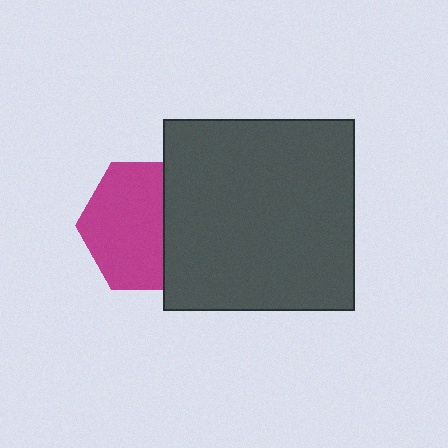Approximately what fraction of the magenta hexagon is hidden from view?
Roughly 36% of the magenta hexagon is hidden behind the dark gray square.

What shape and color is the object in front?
The object in front is a dark gray square.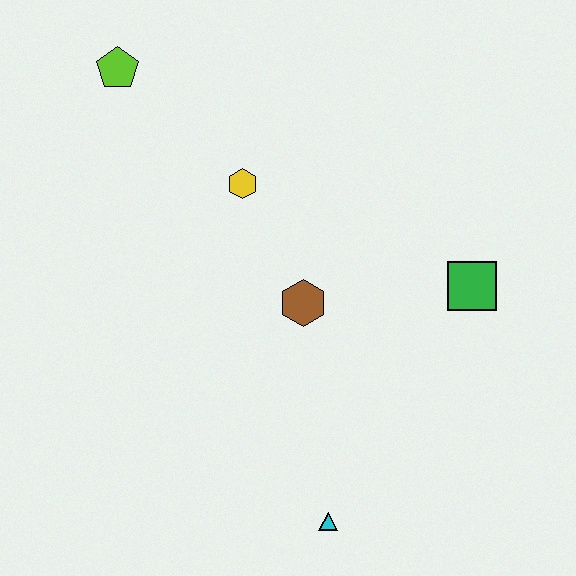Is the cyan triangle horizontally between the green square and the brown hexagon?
Yes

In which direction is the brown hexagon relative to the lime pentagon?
The brown hexagon is below the lime pentagon.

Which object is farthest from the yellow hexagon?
The cyan triangle is farthest from the yellow hexagon.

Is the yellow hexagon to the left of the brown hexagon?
Yes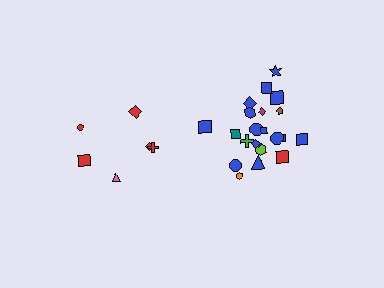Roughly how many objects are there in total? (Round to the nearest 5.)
Roughly 30 objects in total.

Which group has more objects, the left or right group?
The right group.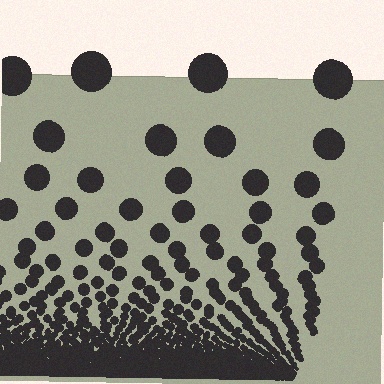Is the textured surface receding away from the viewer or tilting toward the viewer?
The surface appears to tilt toward the viewer. Texture elements get larger and sparser toward the top.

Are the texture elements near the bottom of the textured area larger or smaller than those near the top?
Smaller. The gradient is inverted — elements near the bottom are smaller and denser.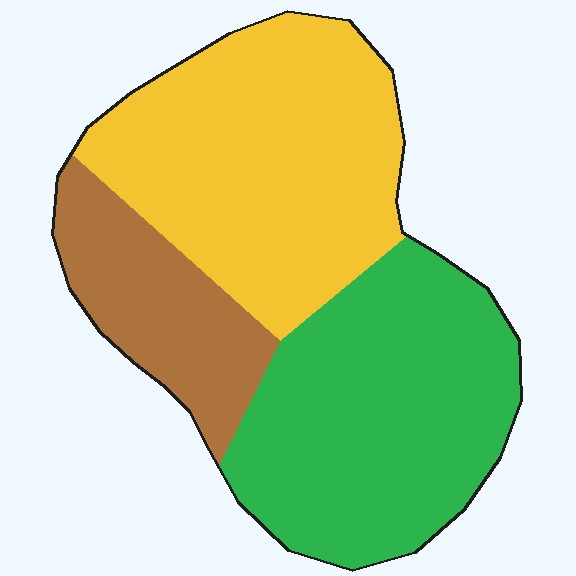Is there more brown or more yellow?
Yellow.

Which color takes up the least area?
Brown, at roughly 20%.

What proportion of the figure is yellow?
Yellow covers around 40% of the figure.